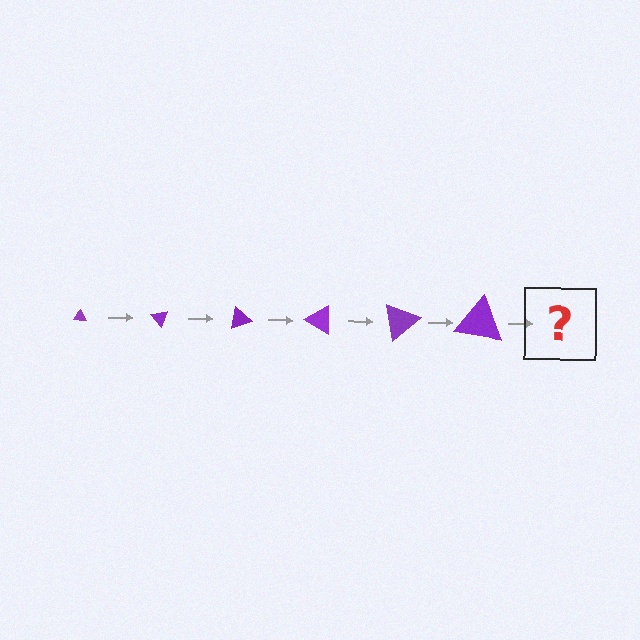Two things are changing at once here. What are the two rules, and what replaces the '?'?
The two rules are that the triangle grows larger each step and it rotates 50 degrees each step. The '?' should be a triangle, larger than the previous one and rotated 300 degrees from the start.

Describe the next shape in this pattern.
It should be a triangle, larger than the previous one and rotated 300 degrees from the start.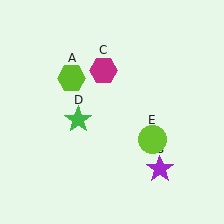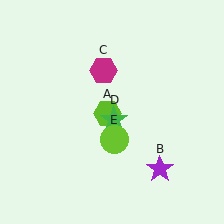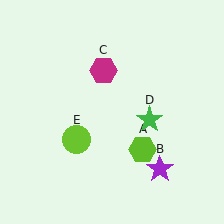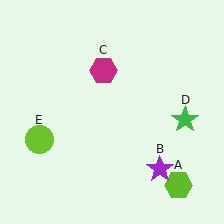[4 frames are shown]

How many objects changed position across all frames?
3 objects changed position: lime hexagon (object A), green star (object D), lime circle (object E).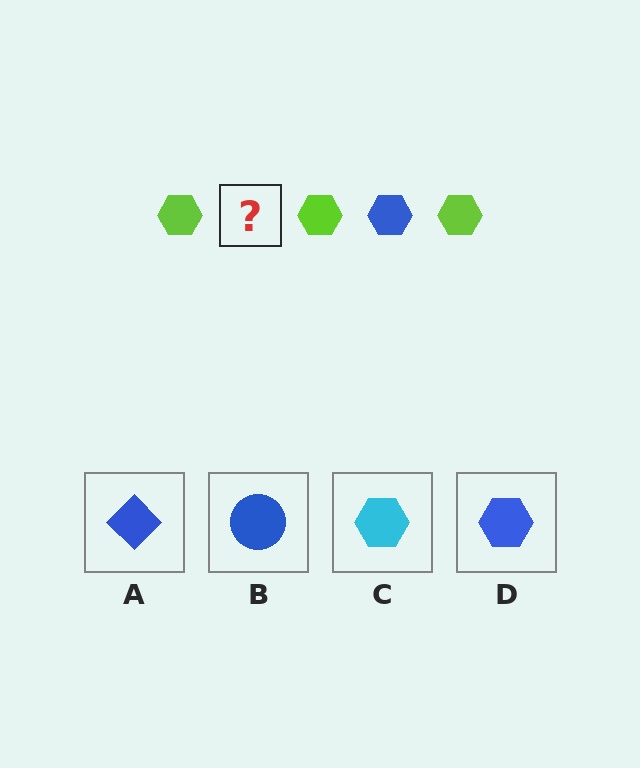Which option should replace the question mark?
Option D.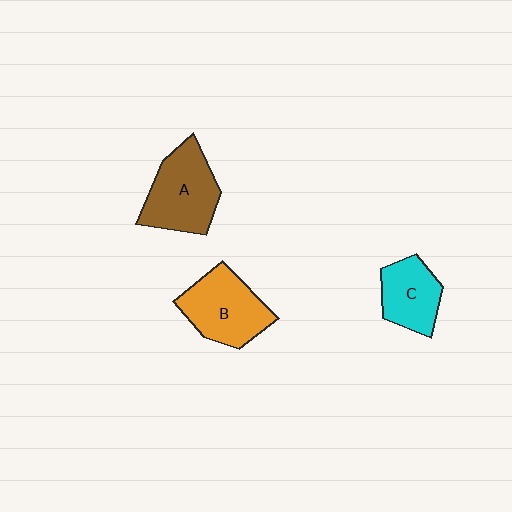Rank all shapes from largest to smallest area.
From largest to smallest: A (brown), B (orange), C (cyan).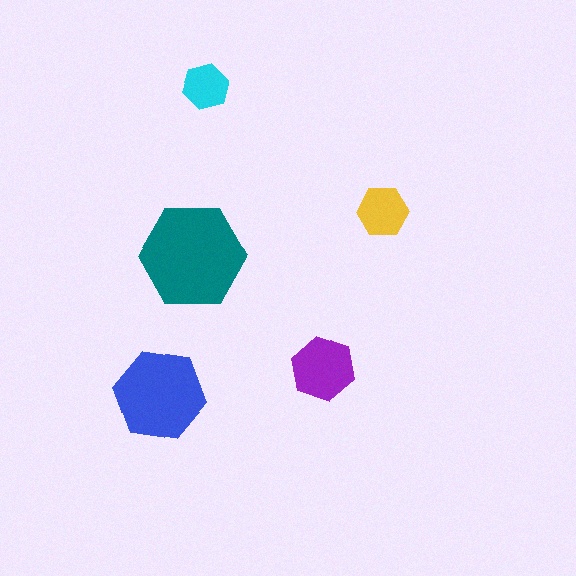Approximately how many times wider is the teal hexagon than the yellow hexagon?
About 2 times wider.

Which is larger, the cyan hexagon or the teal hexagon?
The teal one.